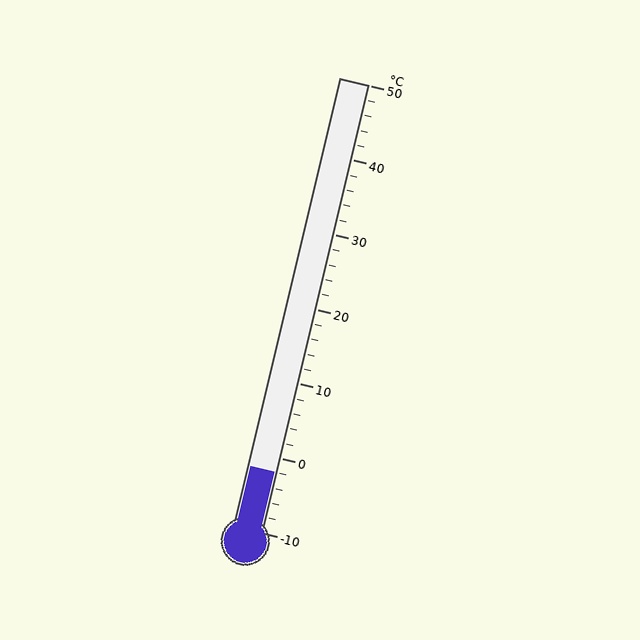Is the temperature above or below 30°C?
The temperature is below 30°C.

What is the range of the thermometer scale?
The thermometer scale ranges from -10°C to 50°C.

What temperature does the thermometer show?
The thermometer shows approximately -2°C.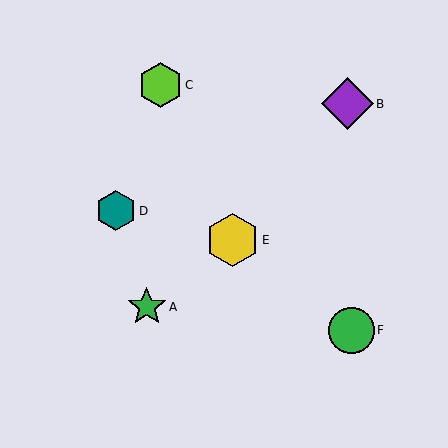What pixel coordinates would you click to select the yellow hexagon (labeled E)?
Click at (232, 240) to select the yellow hexagon E.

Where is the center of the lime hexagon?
The center of the lime hexagon is at (160, 85).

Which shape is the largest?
The yellow hexagon (labeled E) is the largest.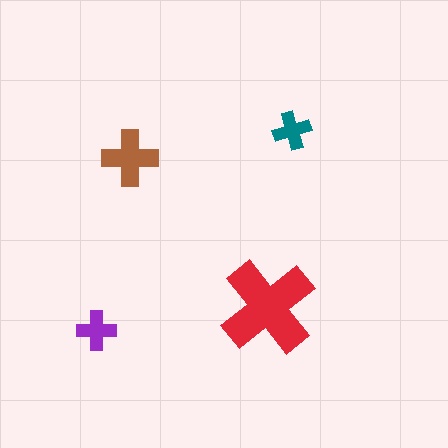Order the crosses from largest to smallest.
the red one, the brown one, the purple one, the teal one.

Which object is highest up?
The teal cross is topmost.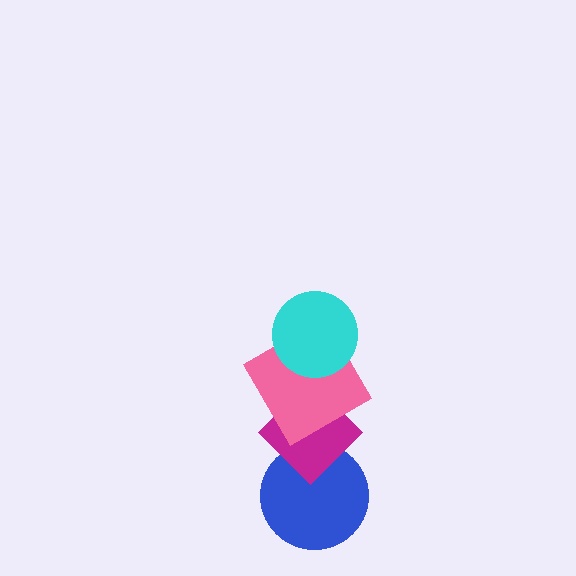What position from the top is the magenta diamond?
The magenta diamond is 3rd from the top.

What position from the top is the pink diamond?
The pink diamond is 2nd from the top.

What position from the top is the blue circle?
The blue circle is 4th from the top.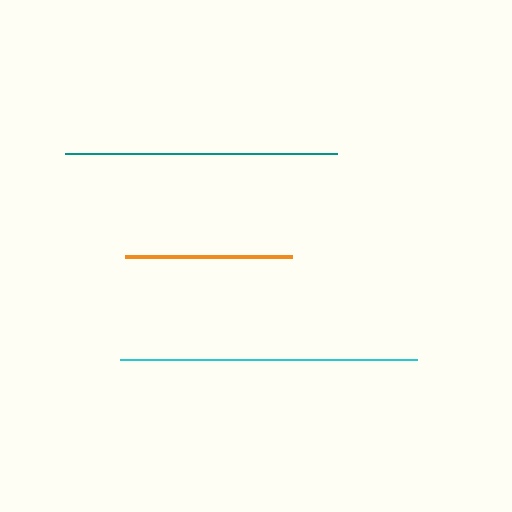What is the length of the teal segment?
The teal segment is approximately 272 pixels long.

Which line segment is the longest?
The cyan line is the longest at approximately 297 pixels.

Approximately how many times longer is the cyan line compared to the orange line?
The cyan line is approximately 1.8 times the length of the orange line.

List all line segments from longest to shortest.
From longest to shortest: cyan, teal, orange.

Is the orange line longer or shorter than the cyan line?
The cyan line is longer than the orange line.